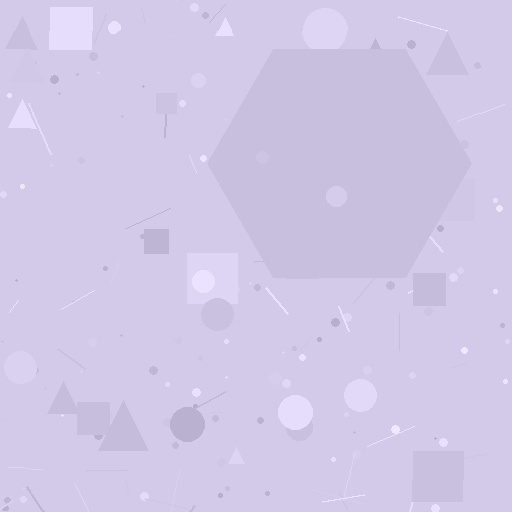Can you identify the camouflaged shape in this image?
The camouflaged shape is a hexagon.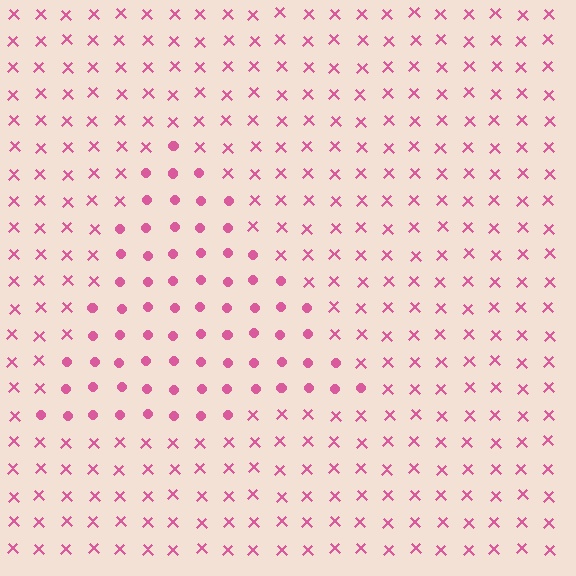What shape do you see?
I see a triangle.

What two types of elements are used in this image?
The image uses circles inside the triangle region and X marks outside it.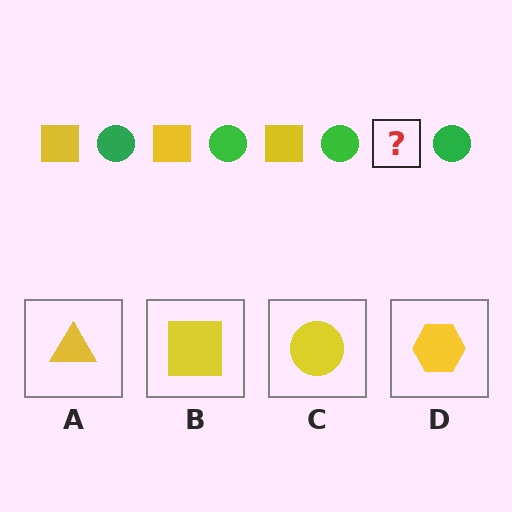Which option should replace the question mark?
Option B.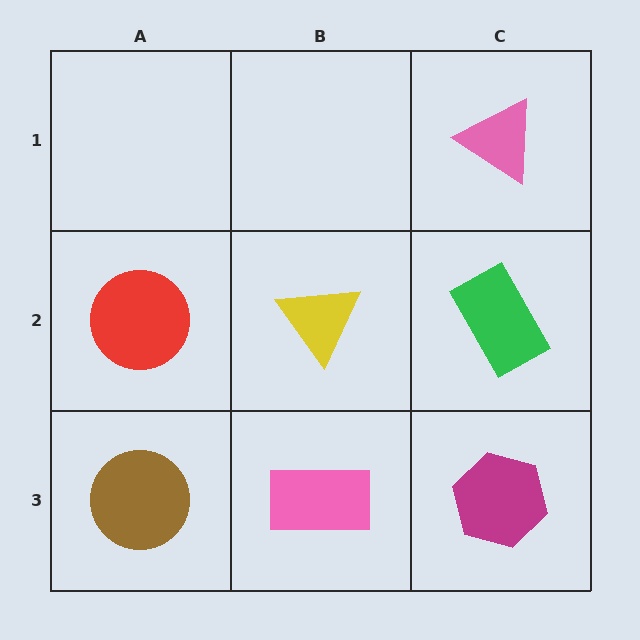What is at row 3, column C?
A magenta hexagon.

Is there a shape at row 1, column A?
No, that cell is empty.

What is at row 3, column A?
A brown circle.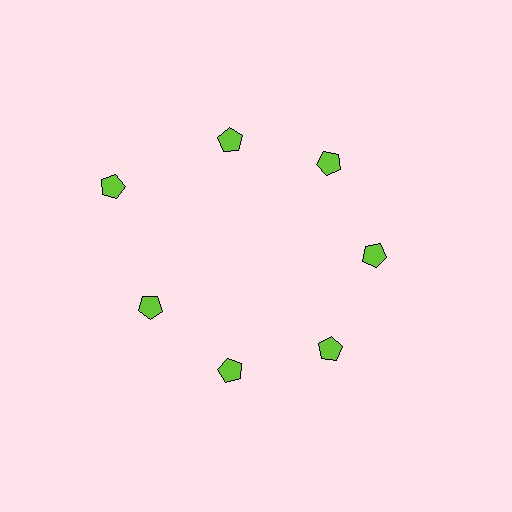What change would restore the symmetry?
The symmetry would be restored by moving it inward, back onto the ring so that all 7 pentagons sit at equal angles and equal distance from the center.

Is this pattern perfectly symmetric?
No. The 7 lime pentagons are arranged in a ring, but one element near the 10 o'clock position is pushed outward from the center, breaking the 7-fold rotational symmetry.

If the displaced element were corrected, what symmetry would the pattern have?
It would have 7-fold rotational symmetry — the pattern would map onto itself every 51 degrees.